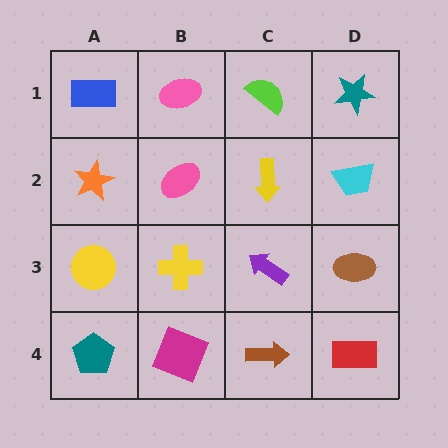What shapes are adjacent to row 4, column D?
A brown ellipse (row 3, column D), a brown arrow (row 4, column C).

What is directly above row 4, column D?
A brown ellipse.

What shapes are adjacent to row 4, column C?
A purple arrow (row 3, column C), a magenta square (row 4, column B), a red rectangle (row 4, column D).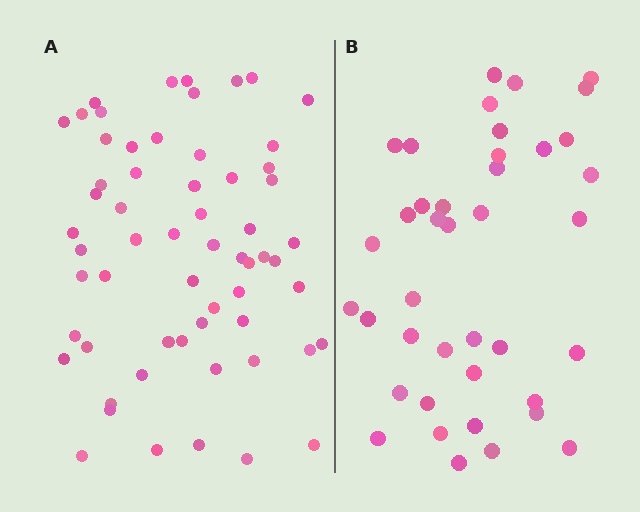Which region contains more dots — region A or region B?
Region A (the left region) has more dots.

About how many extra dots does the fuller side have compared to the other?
Region A has approximately 20 more dots than region B.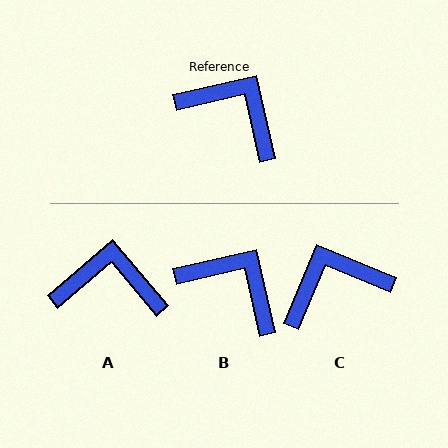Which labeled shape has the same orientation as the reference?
B.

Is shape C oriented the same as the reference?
No, it is off by about 54 degrees.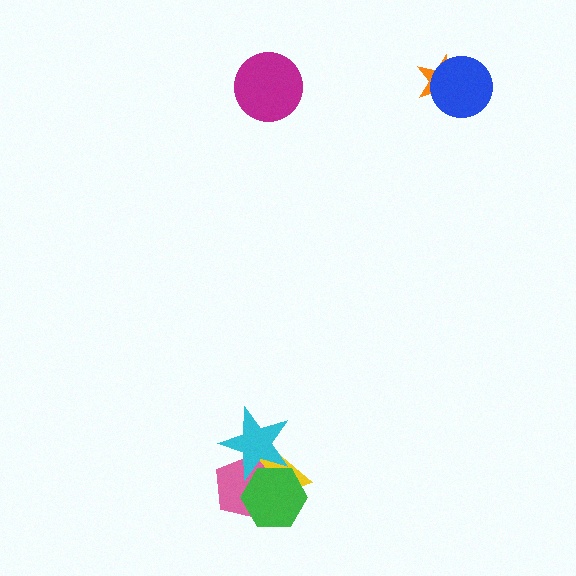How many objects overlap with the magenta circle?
0 objects overlap with the magenta circle.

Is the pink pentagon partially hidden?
Yes, it is partially covered by another shape.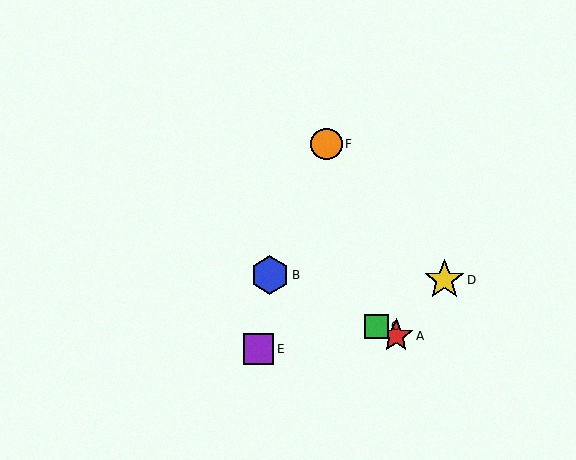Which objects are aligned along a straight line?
Objects A, B, C are aligned along a straight line.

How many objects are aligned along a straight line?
3 objects (A, B, C) are aligned along a straight line.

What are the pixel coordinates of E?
Object E is at (259, 349).